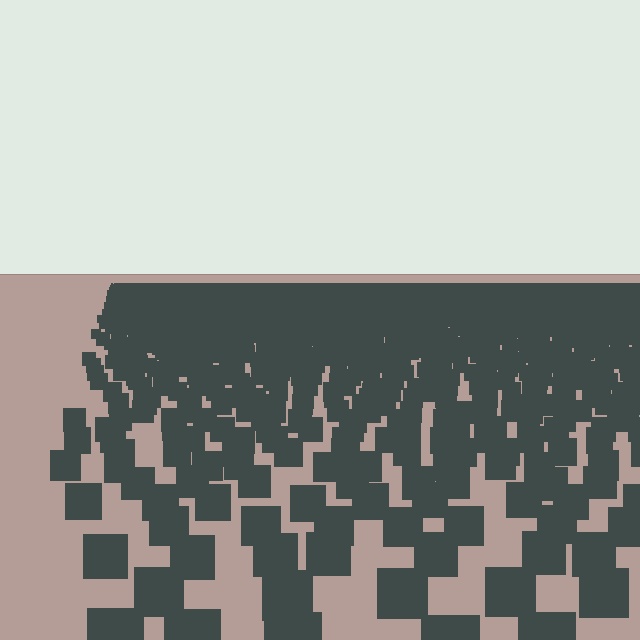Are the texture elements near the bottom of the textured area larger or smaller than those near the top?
Larger. Near the bottom, elements are closer to the viewer and appear at a bigger on-screen size.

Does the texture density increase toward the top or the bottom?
Density increases toward the top.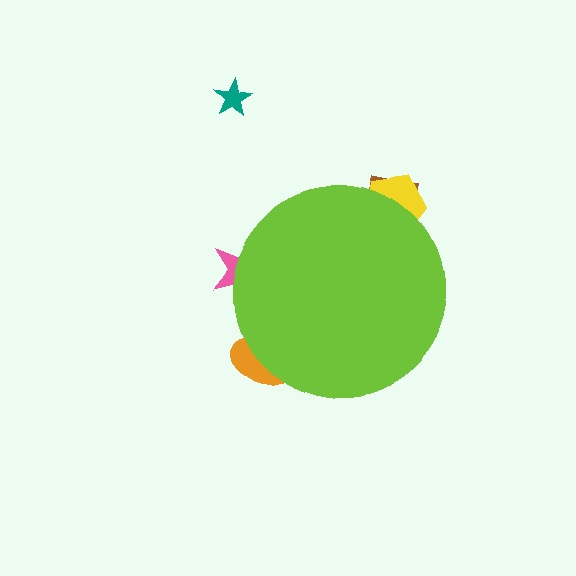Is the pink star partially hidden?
Yes, the pink star is partially hidden behind the lime circle.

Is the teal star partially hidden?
No, the teal star is fully visible.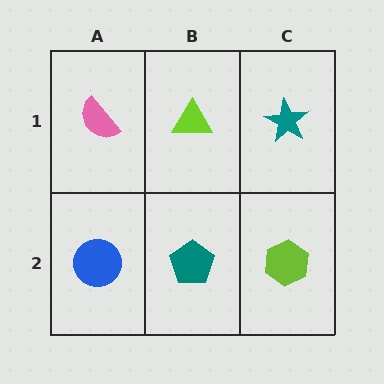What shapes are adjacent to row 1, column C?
A lime hexagon (row 2, column C), a lime triangle (row 1, column B).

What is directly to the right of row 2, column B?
A lime hexagon.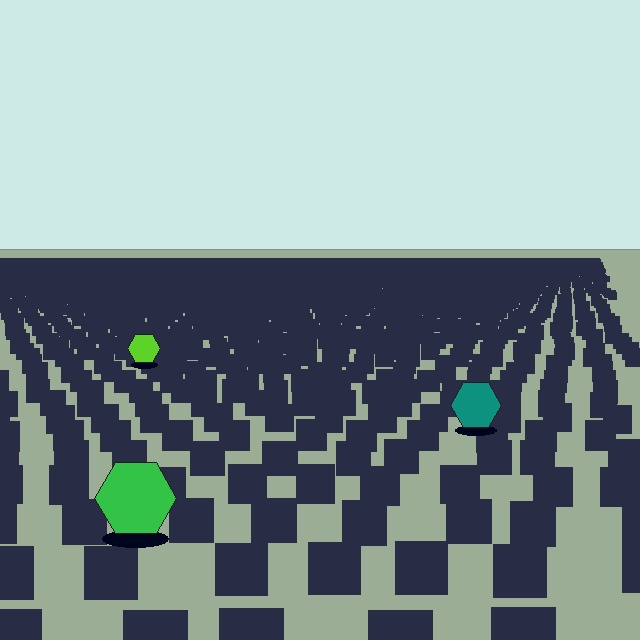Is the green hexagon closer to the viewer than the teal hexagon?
Yes. The green hexagon is closer — you can tell from the texture gradient: the ground texture is coarser near it.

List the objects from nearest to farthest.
From nearest to farthest: the green hexagon, the teal hexagon, the lime hexagon.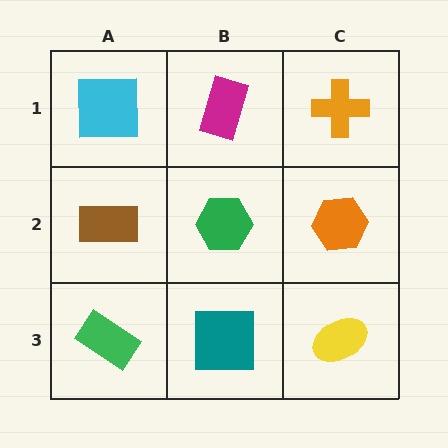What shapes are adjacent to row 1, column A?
A brown rectangle (row 2, column A), a magenta rectangle (row 1, column B).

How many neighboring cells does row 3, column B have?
3.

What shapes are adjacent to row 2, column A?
A cyan square (row 1, column A), a green rectangle (row 3, column A), a green hexagon (row 2, column B).